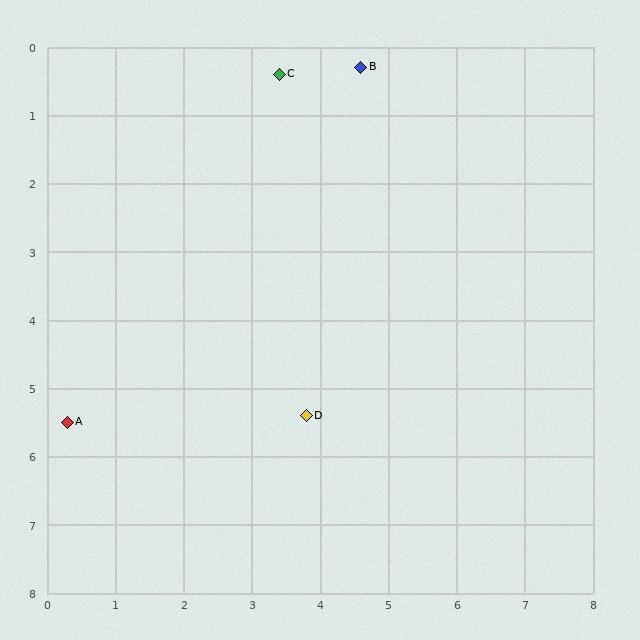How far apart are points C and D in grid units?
Points C and D are about 5.0 grid units apart.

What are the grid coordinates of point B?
Point B is at approximately (4.6, 0.3).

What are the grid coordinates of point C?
Point C is at approximately (3.4, 0.4).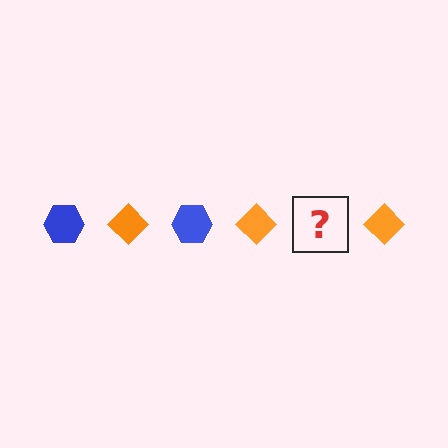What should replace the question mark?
The question mark should be replaced with a blue hexagon.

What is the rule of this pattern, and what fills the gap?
The rule is that the pattern alternates between blue hexagon and orange diamond. The gap should be filled with a blue hexagon.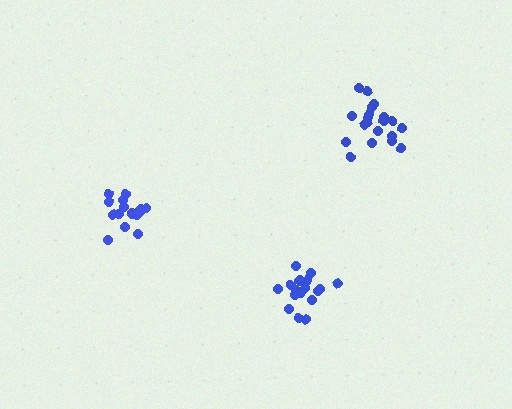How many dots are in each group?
Group 1: 18 dots, Group 2: 18 dots, Group 3: 20 dots (56 total).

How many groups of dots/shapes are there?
There are 3 groups.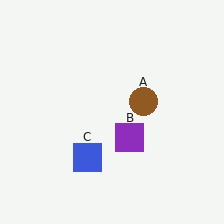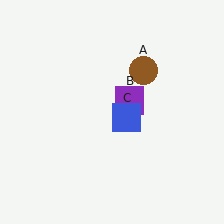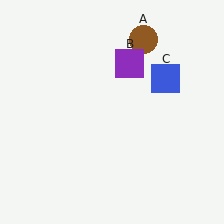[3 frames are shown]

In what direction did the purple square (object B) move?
The purple square (object B) moved up.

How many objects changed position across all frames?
3 objects changed position: brown circle (object A), purple square (object B), blue square (object C).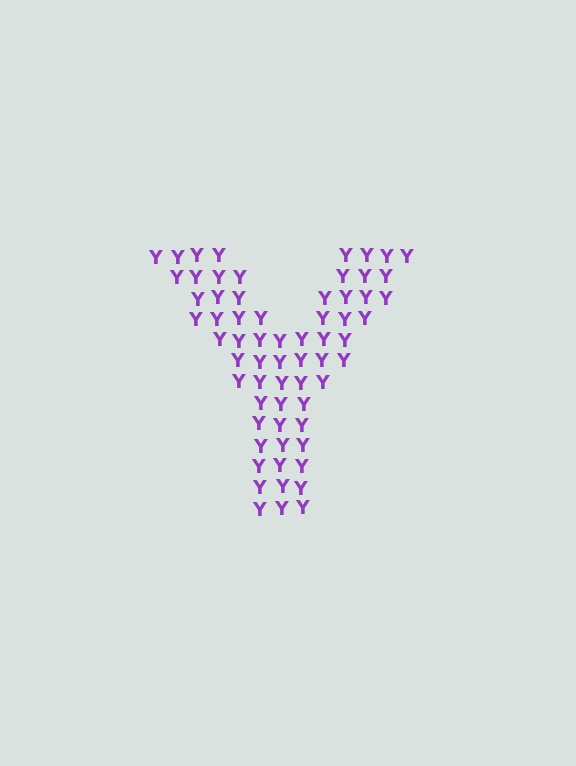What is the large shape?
The large shape is the letter Y.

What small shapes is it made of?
It is made of small letter Y's.